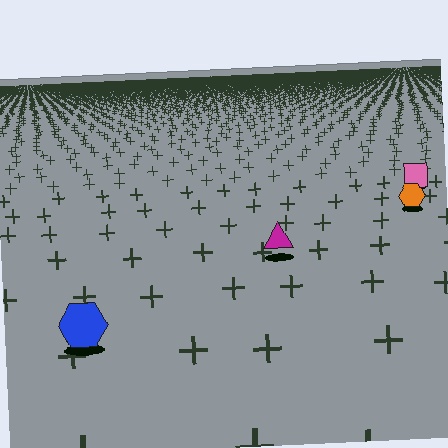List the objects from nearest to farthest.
From nearest to farthest: the blue hexagon, the magenta triangle, the orange hexagon, the pink square.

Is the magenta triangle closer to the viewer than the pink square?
Yes. The magenta triangle is closer — you can tell from the texture gradient: the ground texture is coarser near it.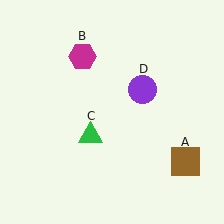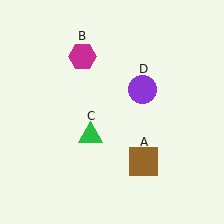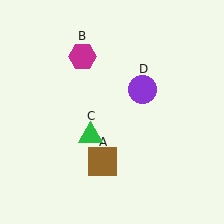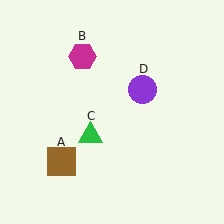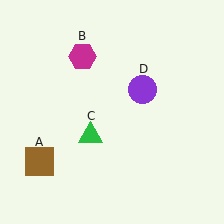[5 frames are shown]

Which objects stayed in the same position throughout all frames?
Magenta hexagon (object B) and green triangle (object C) and purple circle (object D) remained stationary.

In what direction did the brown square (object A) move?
The brown square (object A) moved left.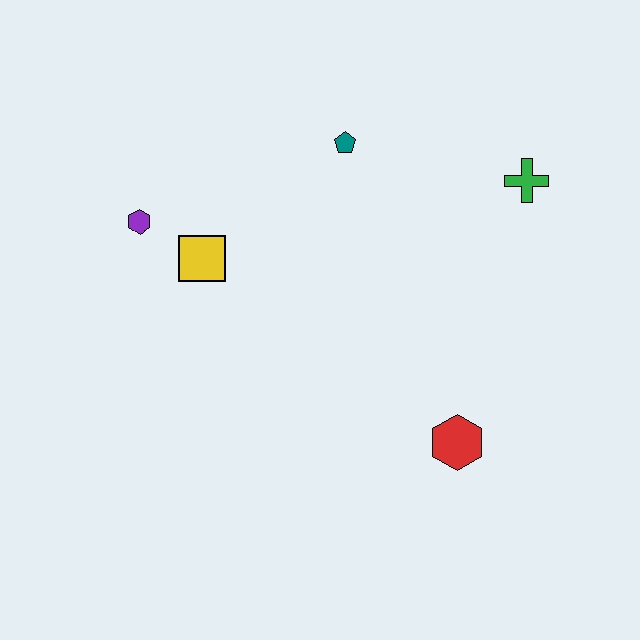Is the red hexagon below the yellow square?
Yes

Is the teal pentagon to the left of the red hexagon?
Yes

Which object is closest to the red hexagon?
The green cross is closest to the red hexagon.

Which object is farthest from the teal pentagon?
The red hexagon is farthest from the teal pentagon.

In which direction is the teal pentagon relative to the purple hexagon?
The teal pentagon is to the right of the purple hexagon.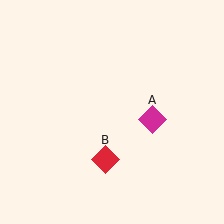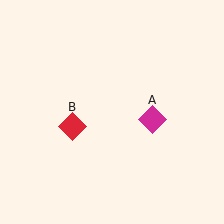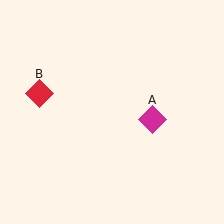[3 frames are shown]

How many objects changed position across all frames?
1 object changed position: red diamond (object B).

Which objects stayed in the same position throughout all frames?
Magenta diamond (object A) remained stationary.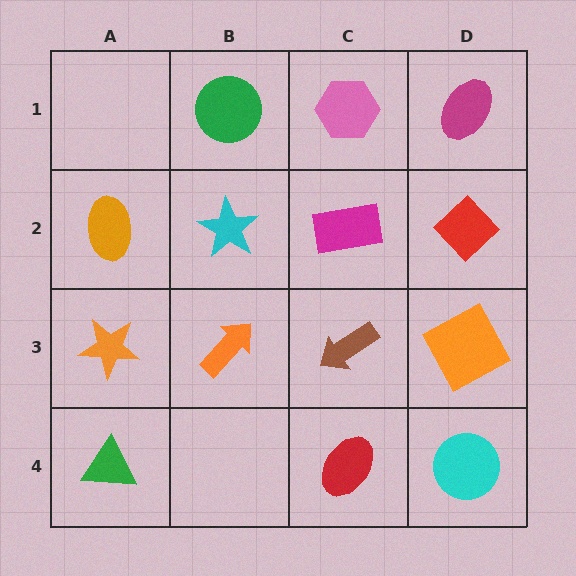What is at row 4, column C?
A red ellipse.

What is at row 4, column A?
A green triangle.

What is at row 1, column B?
A green circle.